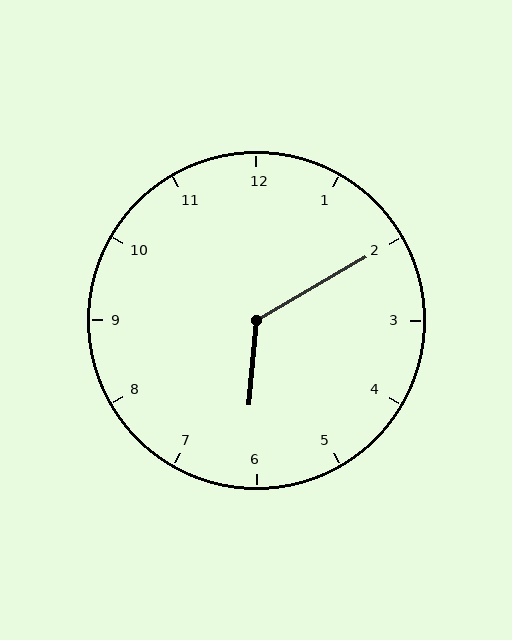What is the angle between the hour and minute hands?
Approximately 125 degrees.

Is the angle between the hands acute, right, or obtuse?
It is obtuse.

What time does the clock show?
6:10.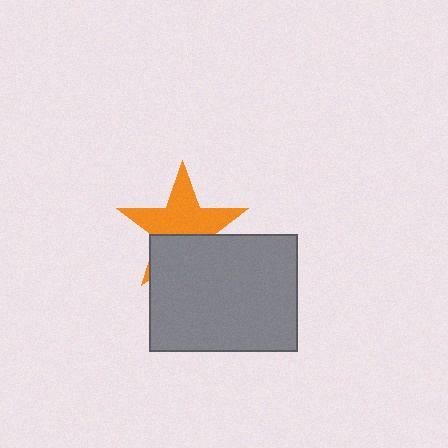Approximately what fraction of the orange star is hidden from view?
Roughly 39% of the orange star is hidden behind the gray rectangle.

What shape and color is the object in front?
The object in front is a gray rectangle.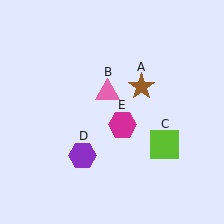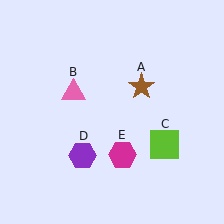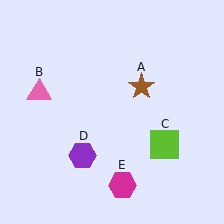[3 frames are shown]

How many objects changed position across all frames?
2 objects changed position: pink triangle (object B), magenta hexagon (object E).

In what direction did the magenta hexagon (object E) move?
The magenta hexagon (object E) moved down.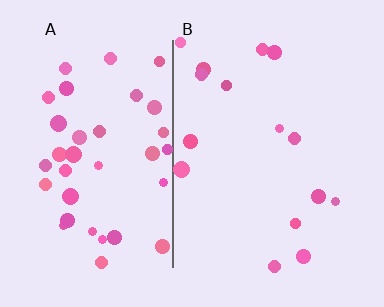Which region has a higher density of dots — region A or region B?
A (the left).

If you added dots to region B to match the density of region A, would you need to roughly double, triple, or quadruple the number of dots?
Approximately double.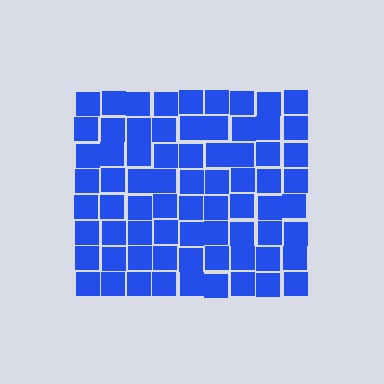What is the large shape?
The large shape is a square.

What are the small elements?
The small elements are squares.